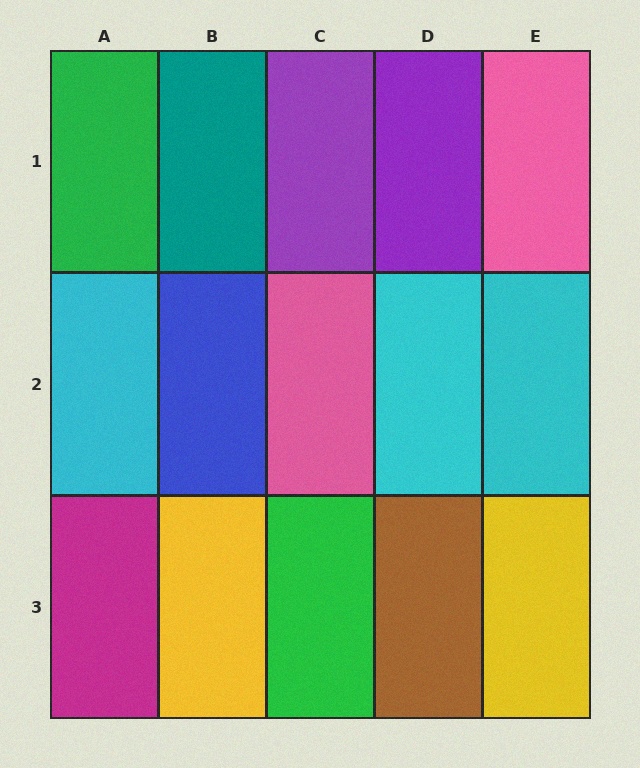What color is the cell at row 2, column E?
Cyan.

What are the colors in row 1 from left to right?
Green, teal, purple, purple, pink.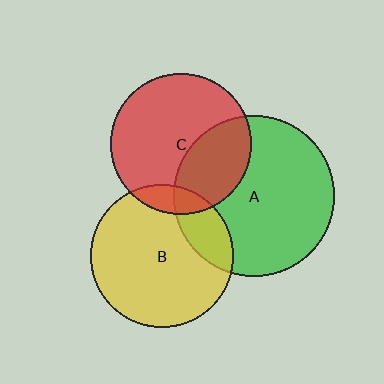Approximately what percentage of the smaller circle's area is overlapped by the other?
Approximately 35%.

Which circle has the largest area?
Circle A (green).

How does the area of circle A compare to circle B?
Approximately 1.3 times.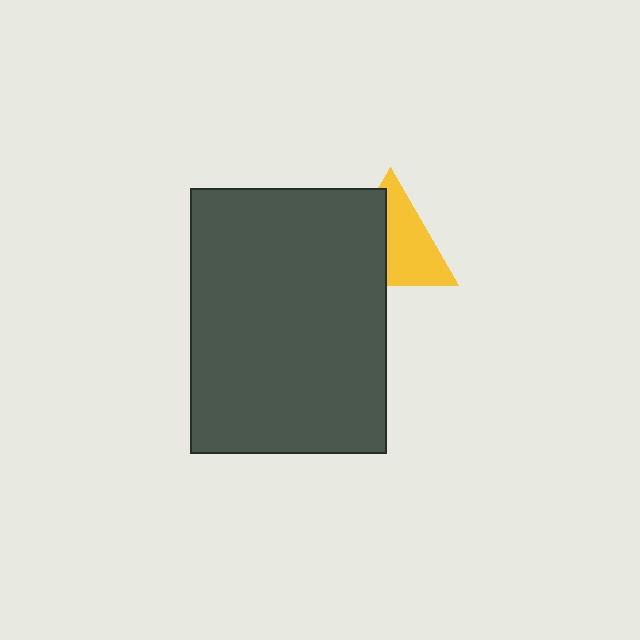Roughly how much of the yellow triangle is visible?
About half of it is visible (roughly 55%).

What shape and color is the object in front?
The object in front is a dark gray rectangle.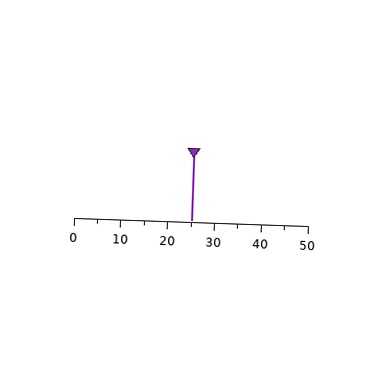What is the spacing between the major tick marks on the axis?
The major ticks are spaced 10 apart.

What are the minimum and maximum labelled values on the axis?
The axis runs from 0 to 50.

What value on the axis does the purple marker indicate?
The marker indicates approximately 25.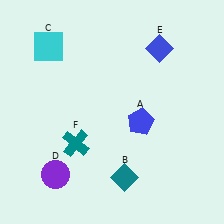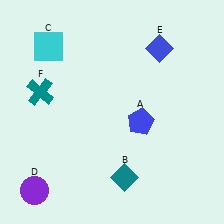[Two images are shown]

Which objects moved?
The objects that moved are: the purple circle (D), the teal cross (F).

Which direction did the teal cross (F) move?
The teal cross (F) moved up.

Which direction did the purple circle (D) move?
The purple circle (D) moved left.